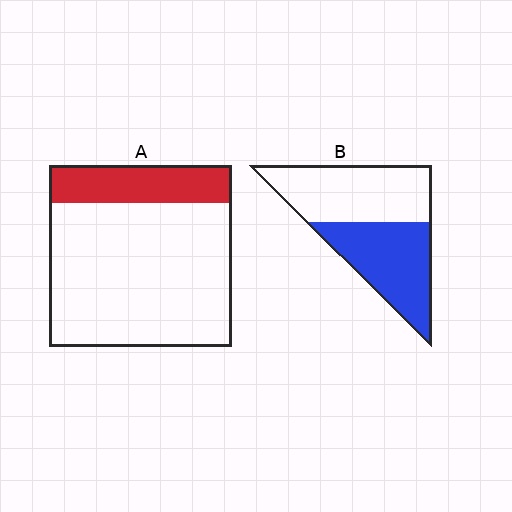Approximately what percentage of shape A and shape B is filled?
A is approximately 20% and B is approximately 45%.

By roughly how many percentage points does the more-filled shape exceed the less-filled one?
By roughly 25 percentage points (B over A).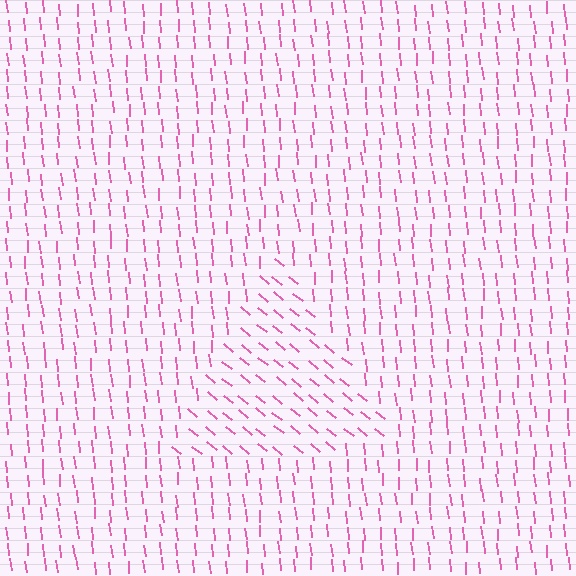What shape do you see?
I see a triangle.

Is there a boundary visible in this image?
Yes, there is a texture boundary formed by a change in line orientation.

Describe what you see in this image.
The image is filled with small pink line segments. A triangle region in the image has lines oriented differently from the surrounding lines, creating a visible texture boundary.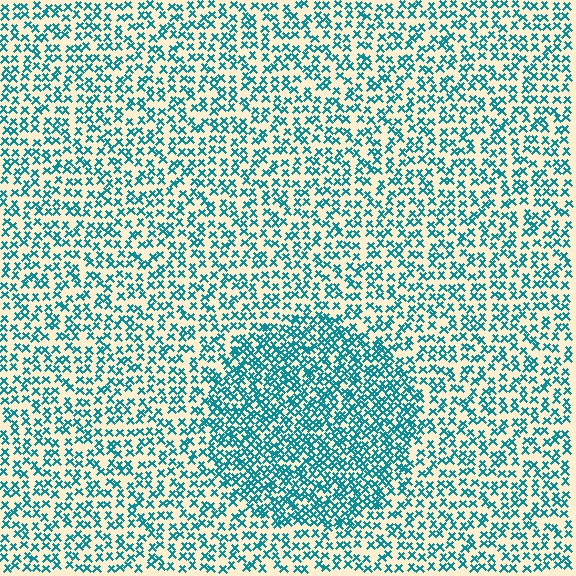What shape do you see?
I see a circle.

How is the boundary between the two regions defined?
The boundary is defined by a change in element density (approximately 1.8x ratio). All elements are the same color, size, and shape.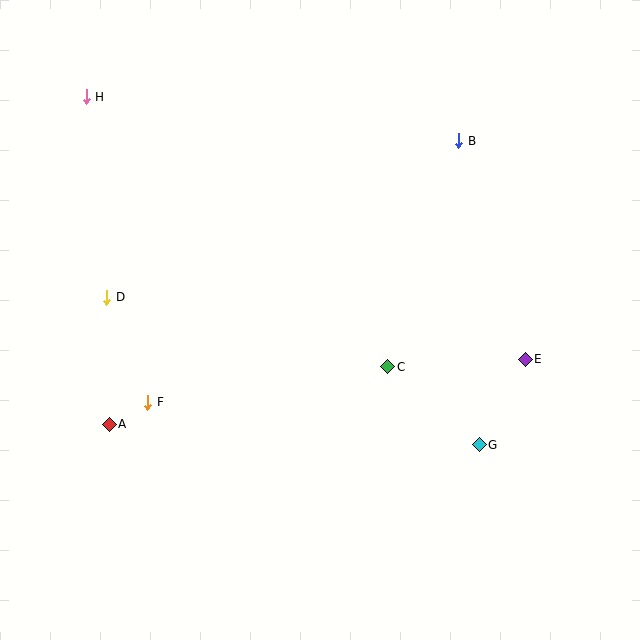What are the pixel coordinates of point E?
Point E is at (525, 360).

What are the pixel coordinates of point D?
Point D is at (107, 297).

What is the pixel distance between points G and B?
The distance between G and B is 305 pixels.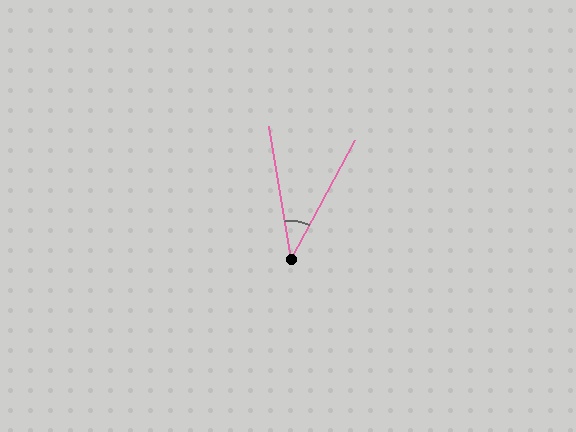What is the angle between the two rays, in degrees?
Approximately 38 degrees.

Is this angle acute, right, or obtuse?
It is acute.